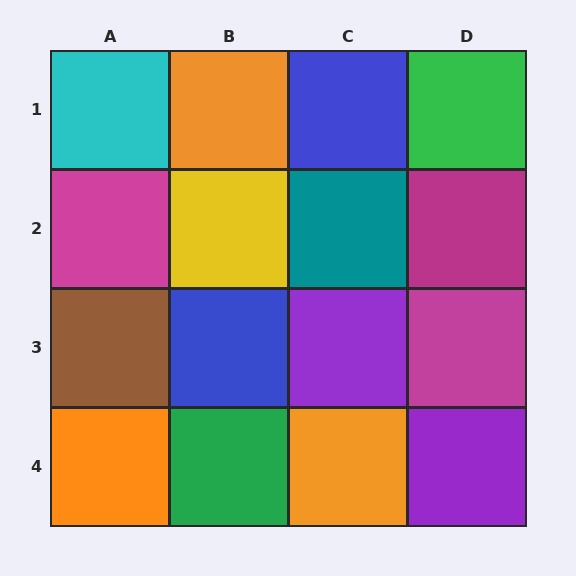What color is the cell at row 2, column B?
Yellow.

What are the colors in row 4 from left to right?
Orange, green, orange, purple.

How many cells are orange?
3 cells are orange.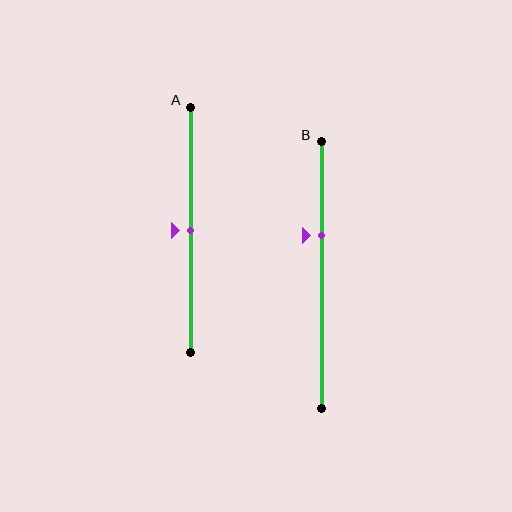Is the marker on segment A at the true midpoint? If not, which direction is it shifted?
Yes, the marker on segment A is at the true midpoint.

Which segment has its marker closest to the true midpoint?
Segment A has its marker closest to the true midpoint.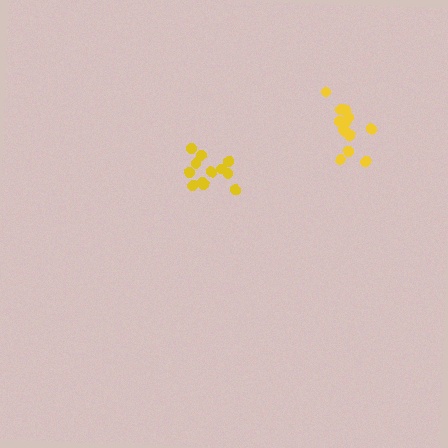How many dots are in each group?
Group 1: 12 dots, Group 2: 14 dots (26 total).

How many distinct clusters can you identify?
There are 2 distinct clusters.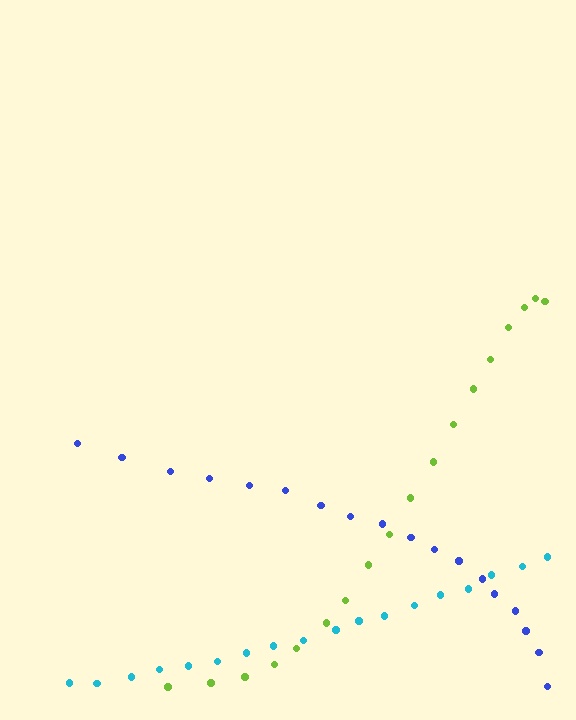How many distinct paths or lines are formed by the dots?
There are 3 distinct paths.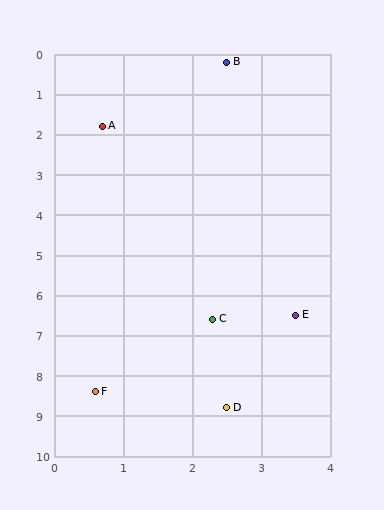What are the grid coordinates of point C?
Point C is at approximately (2.3, 6.6).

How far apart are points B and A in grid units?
Points B and A are about 2.4 grid units apart.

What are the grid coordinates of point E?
Point E is at approximately (3.5, 6.5).